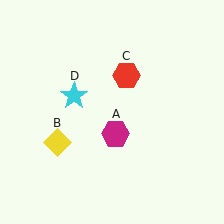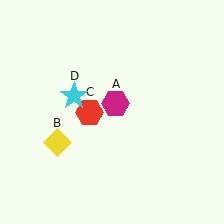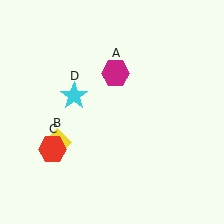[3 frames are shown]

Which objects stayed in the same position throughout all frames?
Yellow diamond (object B) and cyan star (object D) remained stationary.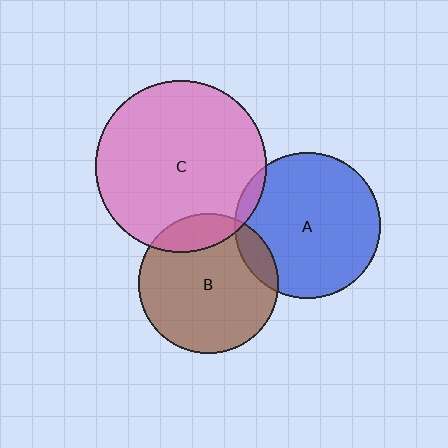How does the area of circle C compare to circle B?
Approximately 1.5 times.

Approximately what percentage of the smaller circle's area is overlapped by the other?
Approximately 10%.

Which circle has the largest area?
Circle C (pink).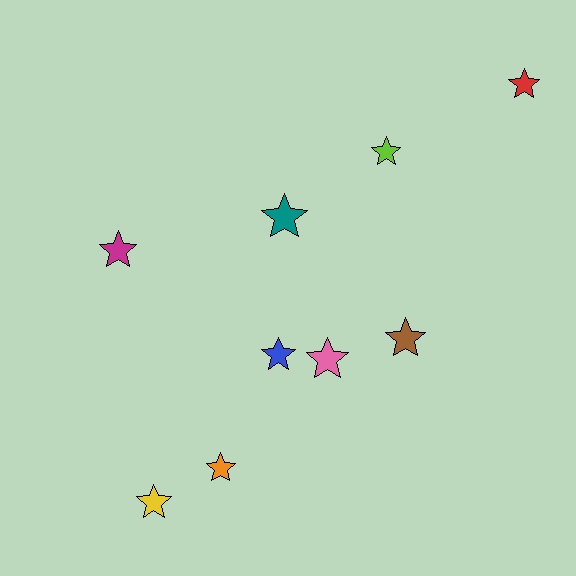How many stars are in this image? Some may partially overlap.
There are 9 stars.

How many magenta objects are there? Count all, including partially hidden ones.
There is 1 magenta object.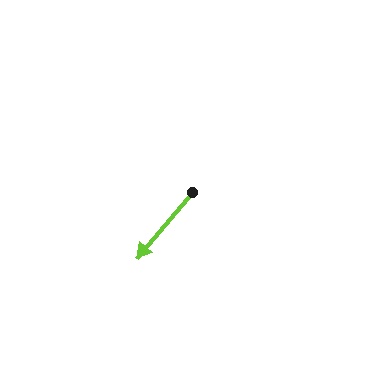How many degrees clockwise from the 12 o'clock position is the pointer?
Approximately 220 degrees.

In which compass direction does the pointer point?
Southwest.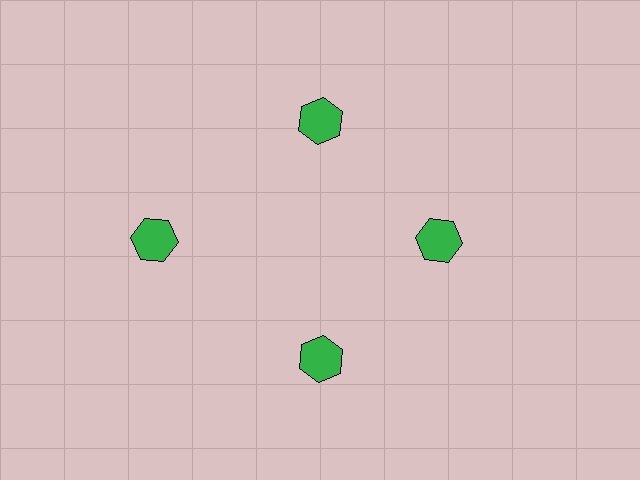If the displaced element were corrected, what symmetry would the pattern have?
It would have 4-fold rotational symmetry — the pattern would map onto itself every 90 degrees.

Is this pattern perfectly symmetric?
No. The 4 green hexagons are arranged in a ring, but one element near the 9 o'clock position is pushed outward from the center, breaking the 4-fold rotational symmetry.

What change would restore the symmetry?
The symmetry would be restored by moving it inward, back onto the ring so that all 4 hexagons sit at equal angles and equal distance from the center.